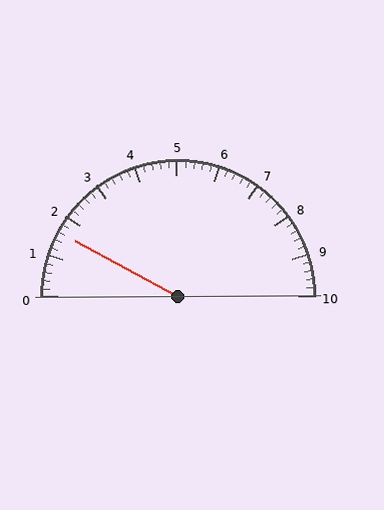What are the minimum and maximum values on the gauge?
The gauge ranges from 0 to 10.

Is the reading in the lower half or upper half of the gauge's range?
The reading is in the lower half of the range (0 to 10).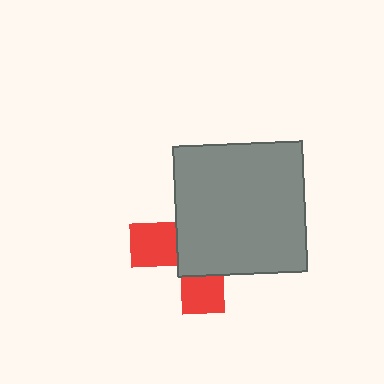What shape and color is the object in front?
The object in front is a gray square.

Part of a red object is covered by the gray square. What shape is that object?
It is a cross.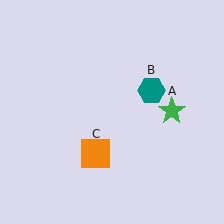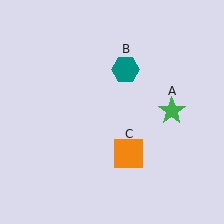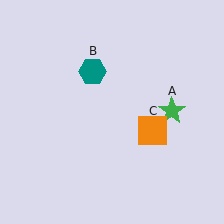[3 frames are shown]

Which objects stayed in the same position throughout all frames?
Green star (object A) remained stationary.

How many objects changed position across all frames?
2 objects changed position: teal hexagon (object B), orange square (object C).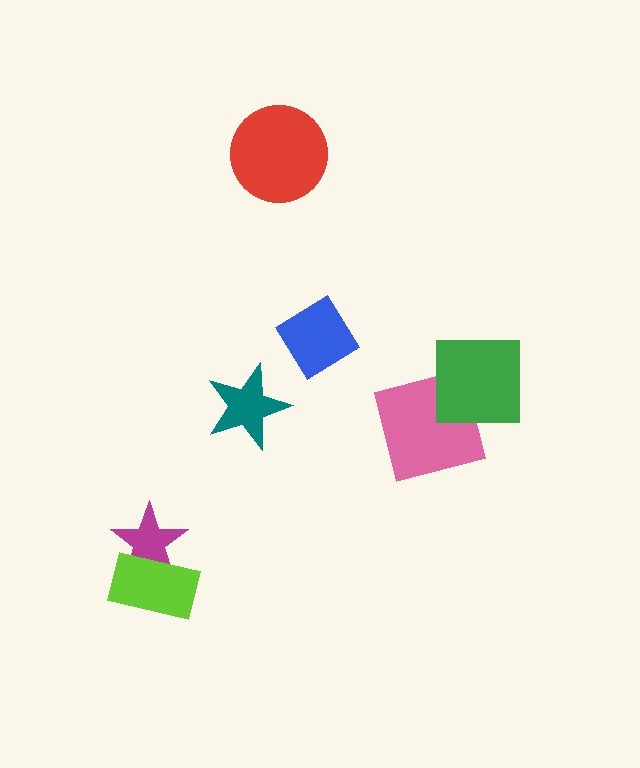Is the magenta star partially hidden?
Yes, it is partially covered by another shape.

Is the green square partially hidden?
No, no other shape covers it.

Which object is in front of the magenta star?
The lime rectangle is in front of the magenta star.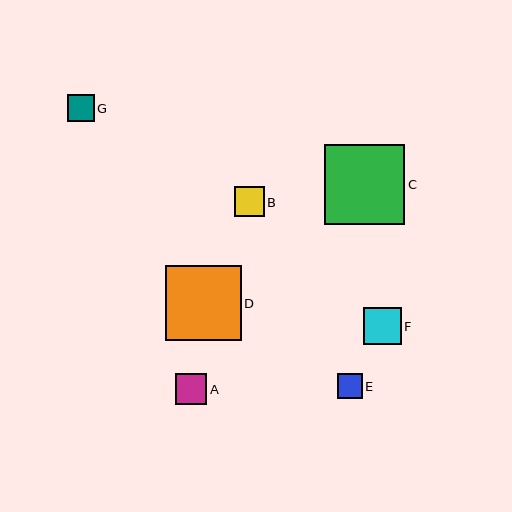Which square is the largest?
Square C is the largest with a size of approximately 80 pixels.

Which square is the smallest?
Square E is the smallest with a size of approximately 25 pixels.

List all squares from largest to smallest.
From largest to smallest: C, D, F, A, B, G, E.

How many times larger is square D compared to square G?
Square D is approximately 2.8 times the size of square G.